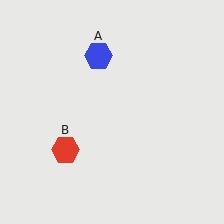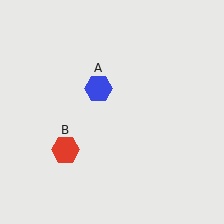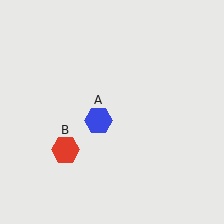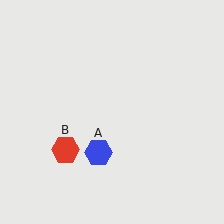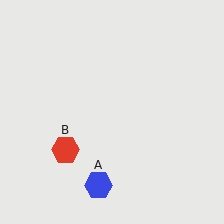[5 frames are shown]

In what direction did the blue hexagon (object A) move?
The blue hexagon (object A) moved down.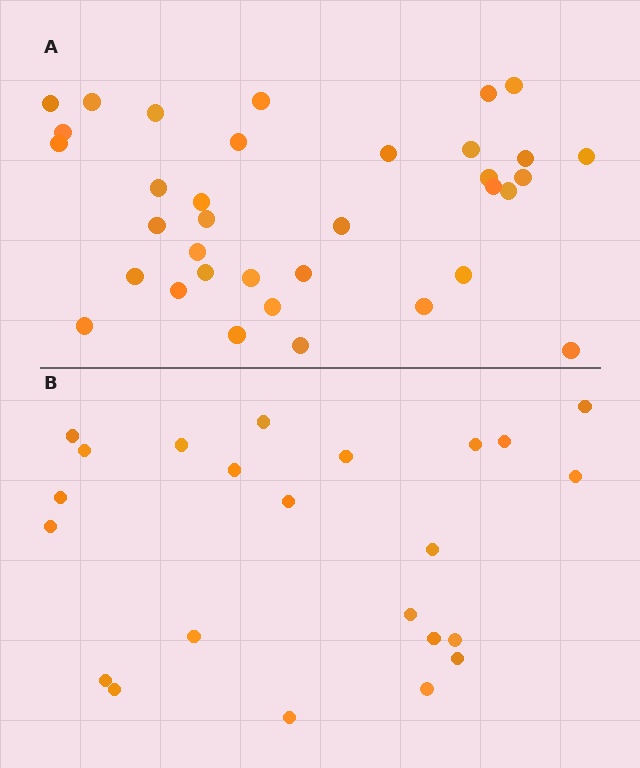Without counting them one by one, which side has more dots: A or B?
Region A (the top region) has more dots.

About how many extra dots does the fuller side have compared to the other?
Region A has roughly 12 or so more dots than region B.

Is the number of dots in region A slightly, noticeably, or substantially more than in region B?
Region A has substantially more. The ratio is roughly 1.5 to 1.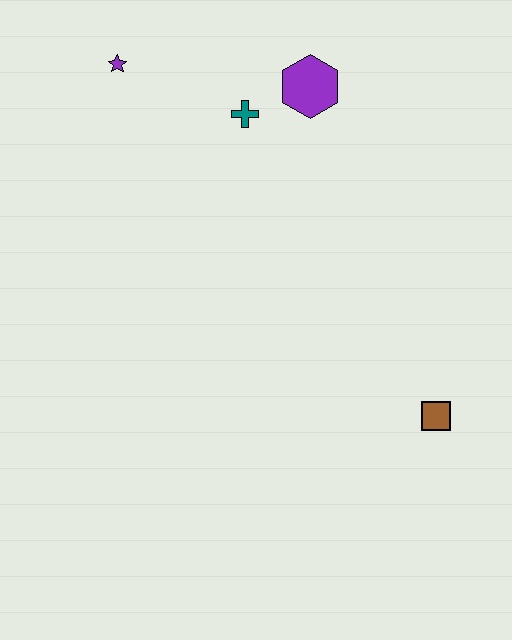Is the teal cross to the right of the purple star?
Yes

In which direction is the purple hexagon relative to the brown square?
The purple hexagon is above the brown square.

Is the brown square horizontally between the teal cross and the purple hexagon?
No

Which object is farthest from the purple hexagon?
The brown square is farthest from the purple hexagon.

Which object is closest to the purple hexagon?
The teal cross is closest to the purple hexagon.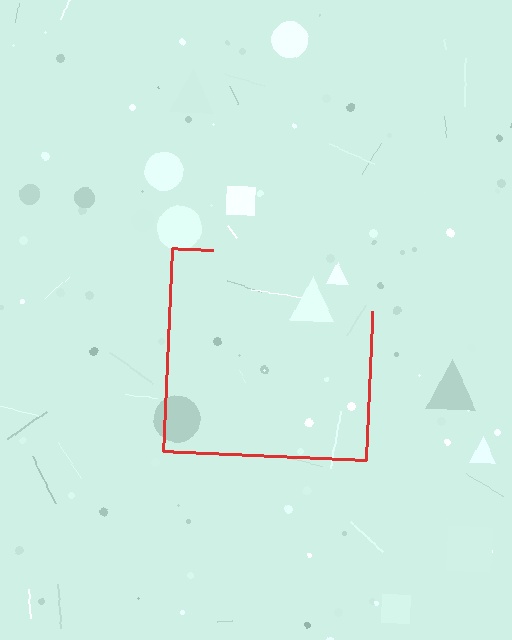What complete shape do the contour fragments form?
The contour fragments form a square.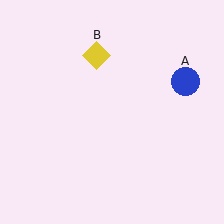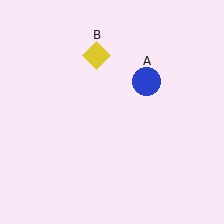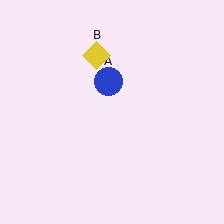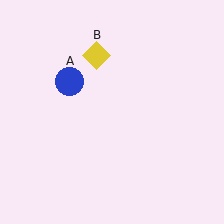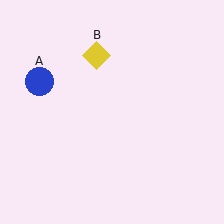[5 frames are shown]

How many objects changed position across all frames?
1 object changed position: blue circle (object A).